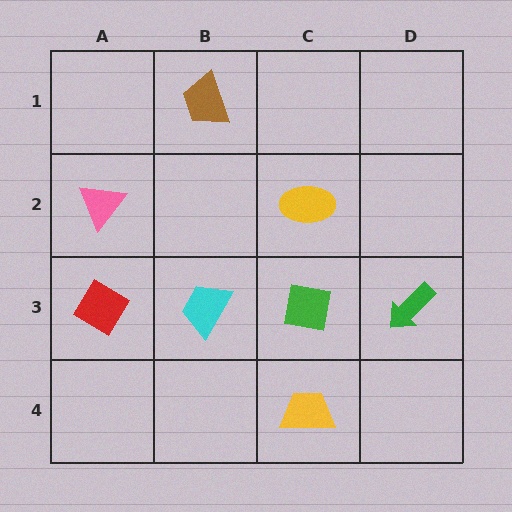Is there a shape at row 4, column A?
No, that cell is empty.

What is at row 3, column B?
A cyan trapezoid.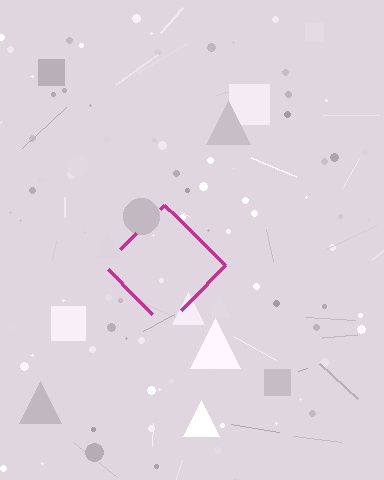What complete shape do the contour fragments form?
The contour fragments form a diamond.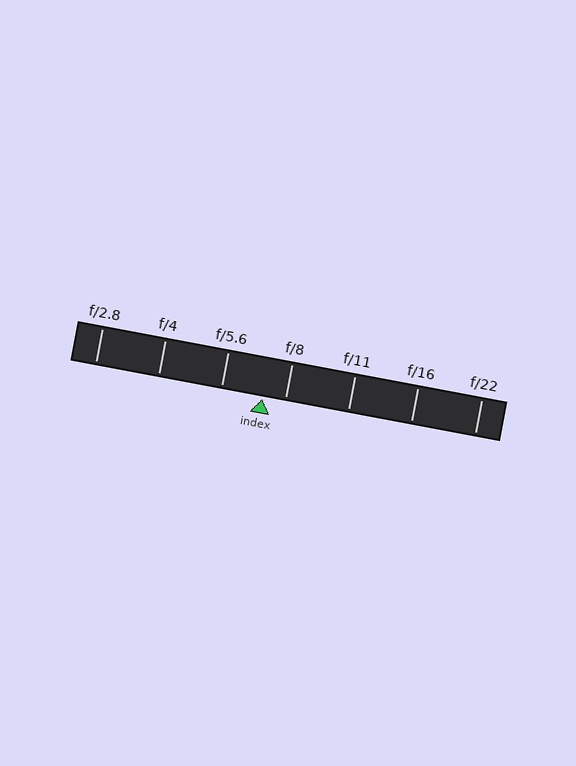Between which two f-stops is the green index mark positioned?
The index mark is between f/5.6 and f/8.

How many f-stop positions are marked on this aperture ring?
There are 7 f-stop positions marked.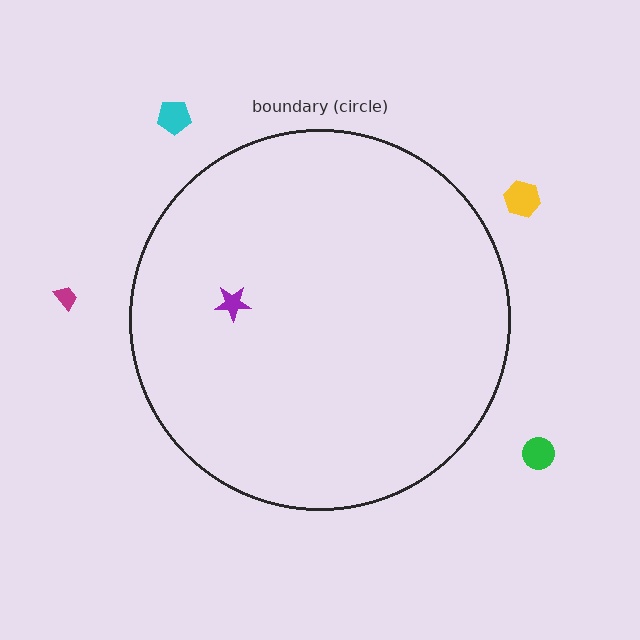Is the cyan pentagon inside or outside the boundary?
Outside.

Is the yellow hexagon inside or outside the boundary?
Outside.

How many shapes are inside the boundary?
1 inside, 4 outside.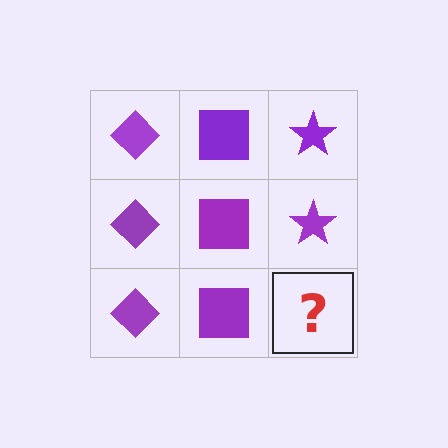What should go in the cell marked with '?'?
The missing cell should contain a purple star.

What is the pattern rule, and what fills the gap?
The rule is that each column has a consistent shape. The gap should be filled with a purple star.